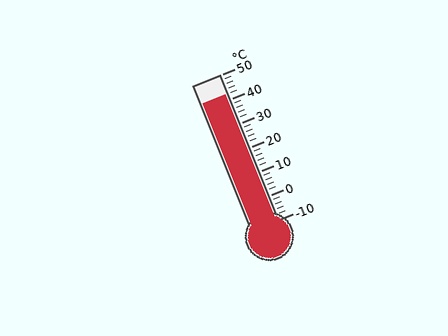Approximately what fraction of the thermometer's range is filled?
The thermometer is filled to approximately 85% of its range.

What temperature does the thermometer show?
The thermometer shows approximately 42°C.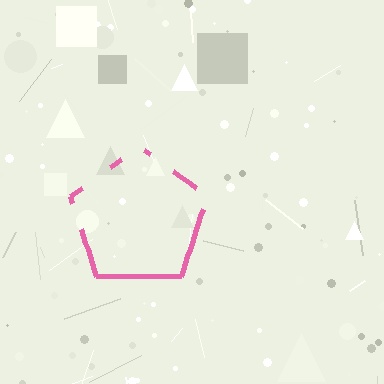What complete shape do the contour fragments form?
The contour fragments form a pentagon.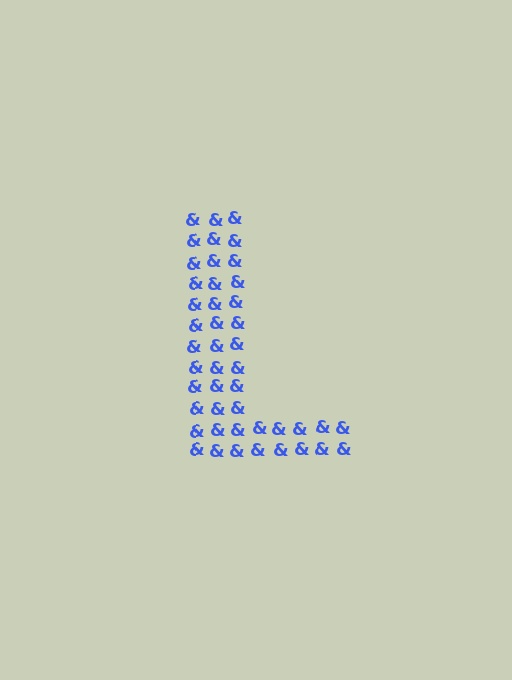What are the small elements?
The small elements are ampersands.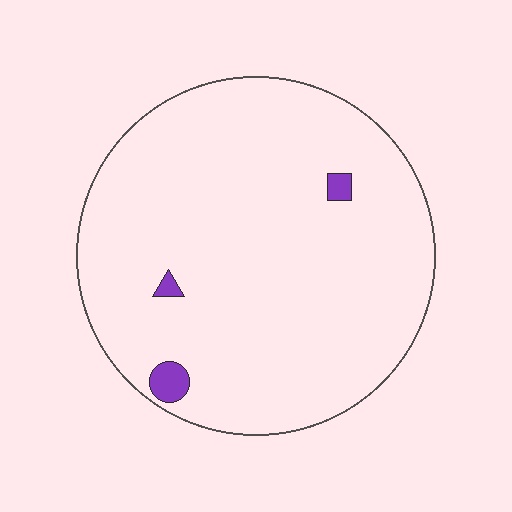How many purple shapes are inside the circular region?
3.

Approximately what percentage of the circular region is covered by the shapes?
Approximately 0%.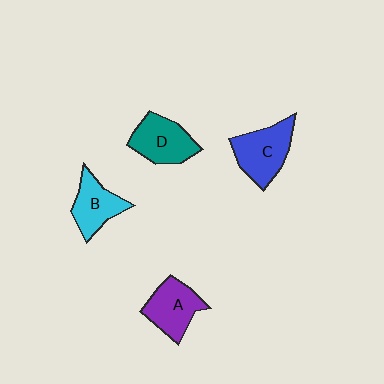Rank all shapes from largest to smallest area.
From largest to smallest: C (blue), D (teal), A (purple), B (cyan).